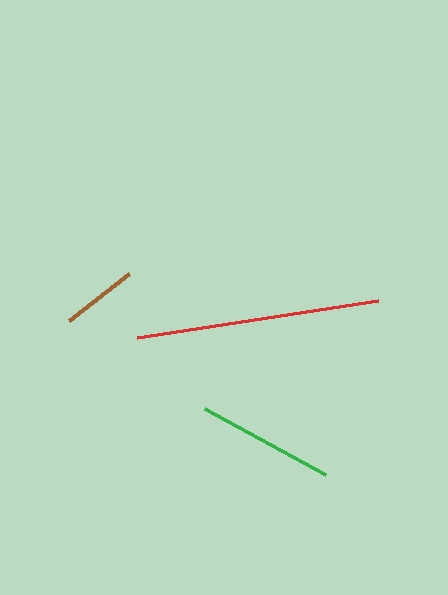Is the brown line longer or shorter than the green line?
The green line is longer than the brown line.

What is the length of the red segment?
The red segment is approximately 244 pixels long.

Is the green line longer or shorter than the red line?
The red line is longer than the green line.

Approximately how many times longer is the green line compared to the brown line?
The green line is approximately 1.8 times the length of the brown line.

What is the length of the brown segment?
The brown segment is approximately 77 pixels long.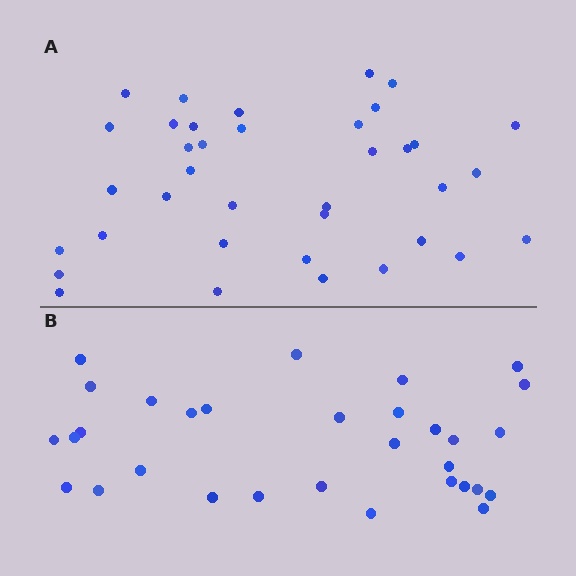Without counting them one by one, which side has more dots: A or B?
Region A (the top region) has more dots.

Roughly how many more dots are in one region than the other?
Region A has about 6 more dots than region B.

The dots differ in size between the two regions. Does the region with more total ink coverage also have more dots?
No. Region B has more total ink coverage because its dots are larger, but region A actually contains more individual dots. Total area can be misleading — the number of items is what matters here.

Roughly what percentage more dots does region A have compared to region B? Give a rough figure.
About 20% more.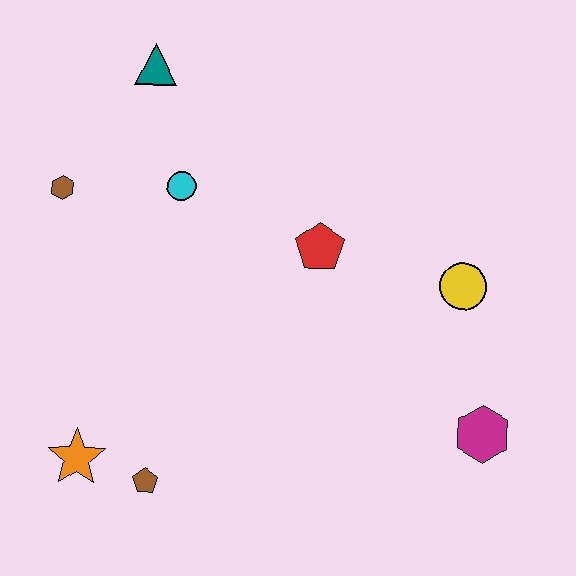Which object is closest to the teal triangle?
The cyan circle is closest to the teal triangle.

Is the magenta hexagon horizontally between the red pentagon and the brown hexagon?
No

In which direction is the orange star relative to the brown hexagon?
The orange star is below the brown hexagon.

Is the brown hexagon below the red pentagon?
No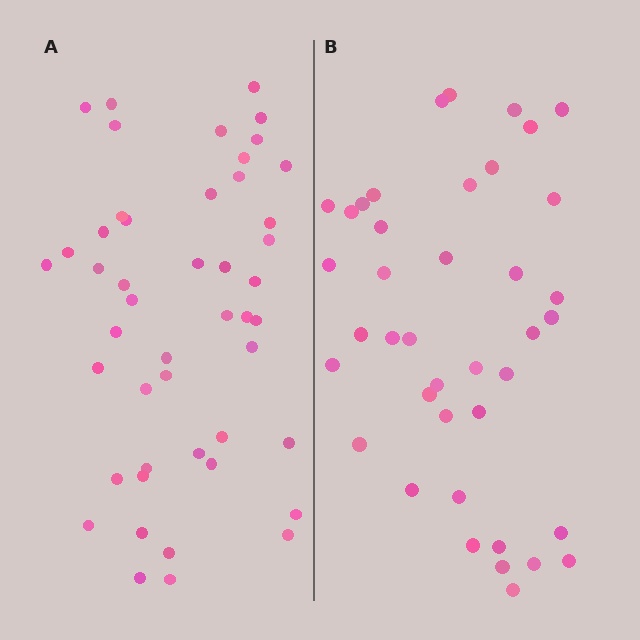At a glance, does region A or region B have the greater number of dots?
Region A (the left region) has more dots.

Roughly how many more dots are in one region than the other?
Region A has roughly 8 or so more dots than region B.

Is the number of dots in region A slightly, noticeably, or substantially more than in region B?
Region A has only slightly more — the two regions are fairly close. The ratio is roughly 1.2 to 1.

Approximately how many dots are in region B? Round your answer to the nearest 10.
About 40 dots.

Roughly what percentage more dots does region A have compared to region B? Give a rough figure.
About 20% more.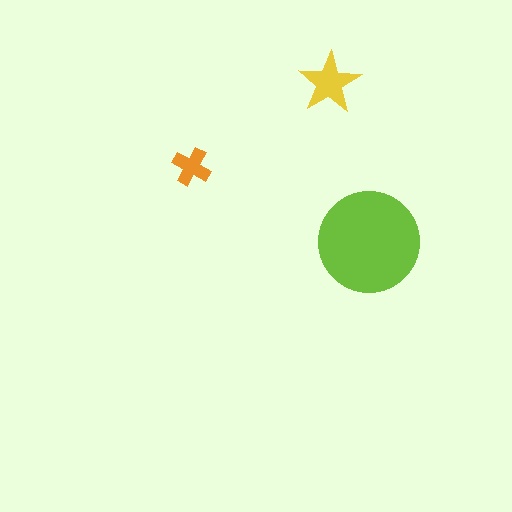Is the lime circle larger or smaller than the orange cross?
Larger.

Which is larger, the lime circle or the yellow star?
The lime circle.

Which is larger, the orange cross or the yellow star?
The yellow star.